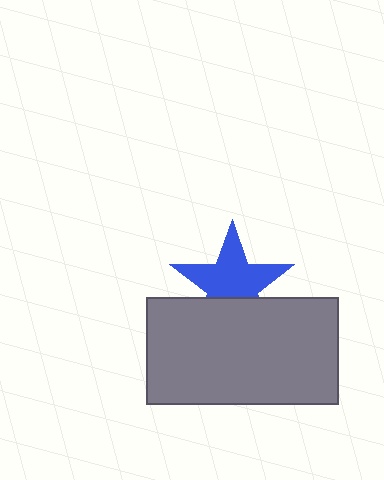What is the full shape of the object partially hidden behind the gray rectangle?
The partially hidden object is a blue star.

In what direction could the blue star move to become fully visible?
The blue star could move up. That would shift it out from behind the gray rectangle entirely.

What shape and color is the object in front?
The object in front is a gray rectangle.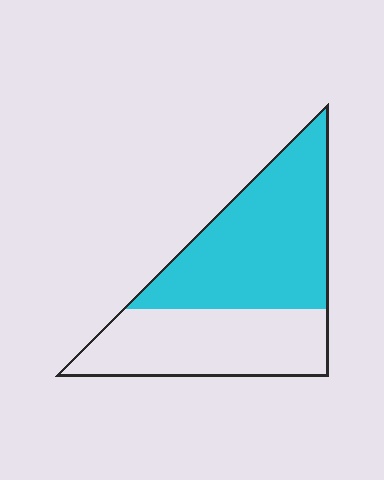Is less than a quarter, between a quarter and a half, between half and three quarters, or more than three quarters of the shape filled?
Between half and three quarters.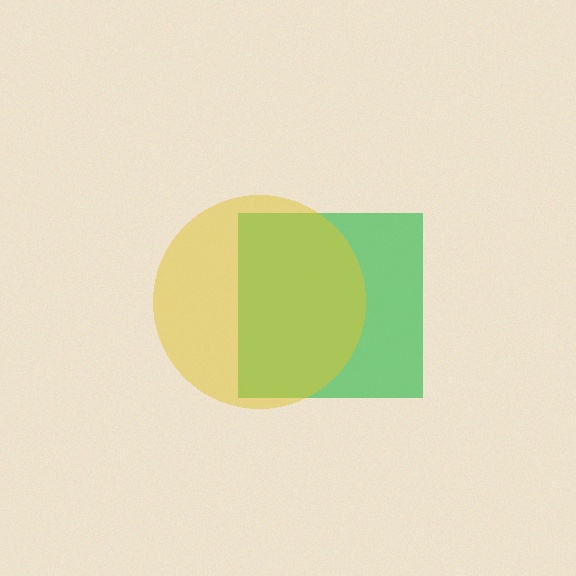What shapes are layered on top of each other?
The layered shapes are: a green square, a yellow circle.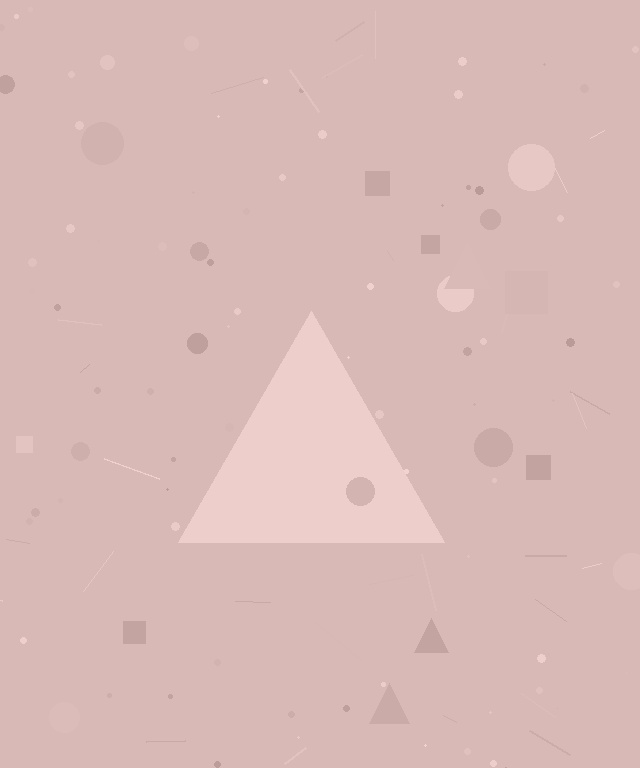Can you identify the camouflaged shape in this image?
The camouflaged shape is a triangle.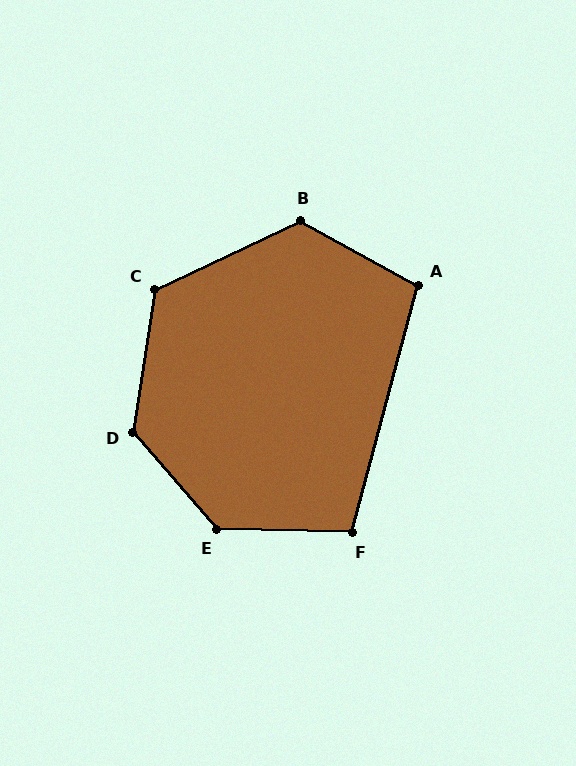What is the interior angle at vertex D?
Approximately 131 degrees (obtuse).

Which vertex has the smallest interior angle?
F, at approximately 103 degrees.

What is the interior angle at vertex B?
Approximately 126 degrees (obtuse).